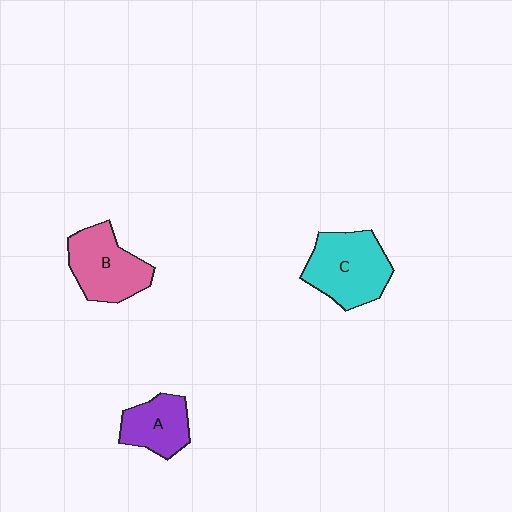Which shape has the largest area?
Shape C (cyan).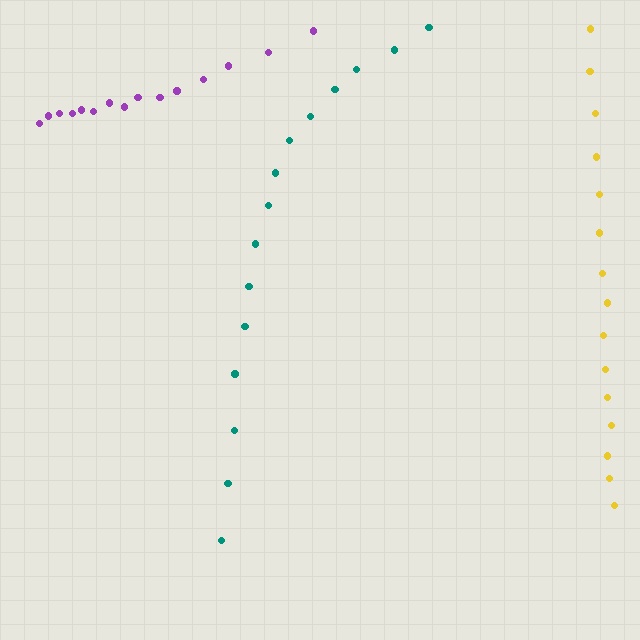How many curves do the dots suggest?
There are 3 distinct paths.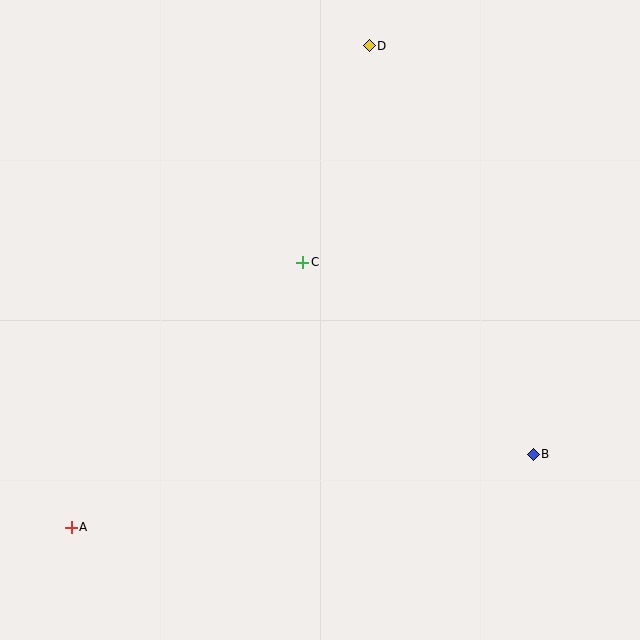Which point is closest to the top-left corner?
Point D is closest to the top-left corner.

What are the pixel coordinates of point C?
Point C is at (303, 262).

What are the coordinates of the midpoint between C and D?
The midpoint between C and D is at (336, 154).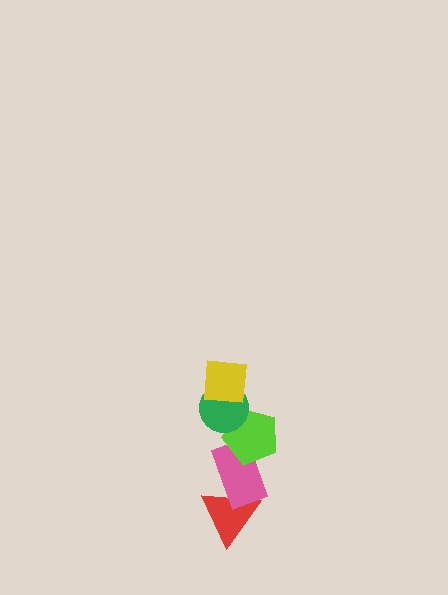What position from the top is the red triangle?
The red triangle is 5th from the top.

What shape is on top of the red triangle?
The pink rectangle is on top of the red triangle.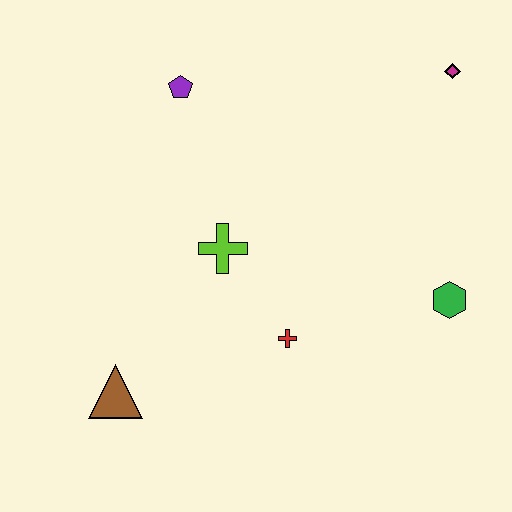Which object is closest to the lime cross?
The red cross is closest to the lime cross.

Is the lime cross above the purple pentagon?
No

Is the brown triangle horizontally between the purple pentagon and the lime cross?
No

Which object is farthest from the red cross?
The magenta diamond is farthest from the red cross.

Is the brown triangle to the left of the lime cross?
Yes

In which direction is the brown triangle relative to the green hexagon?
The brown triangle is to the left of the green hexagon.